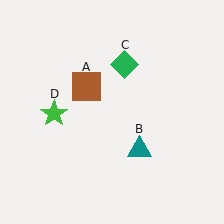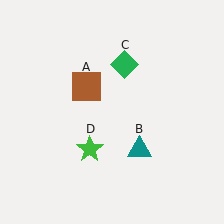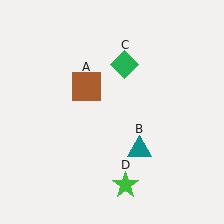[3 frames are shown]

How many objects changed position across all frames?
1 object changed position: green star (object D).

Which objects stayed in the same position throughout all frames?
Brown square (object A) and teal triangle (object B) and green diamond (object C) remained stationary.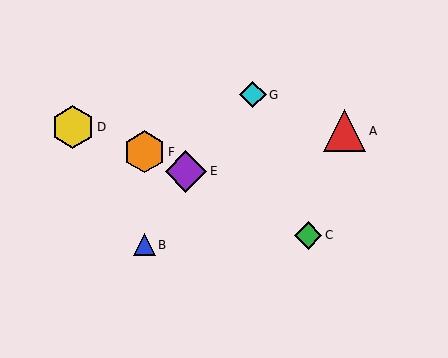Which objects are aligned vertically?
Objects B, F are aligned vertically.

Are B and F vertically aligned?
Yes, both are at x≈144.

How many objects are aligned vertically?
2 objects (B, F) are aligned vertically.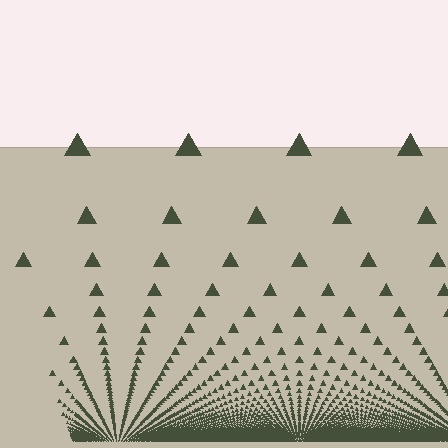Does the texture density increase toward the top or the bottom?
Density increases toward the bottom.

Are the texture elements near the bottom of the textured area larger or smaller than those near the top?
Smaller. The gradient is inverted — elements near the bottom are smaller and denser.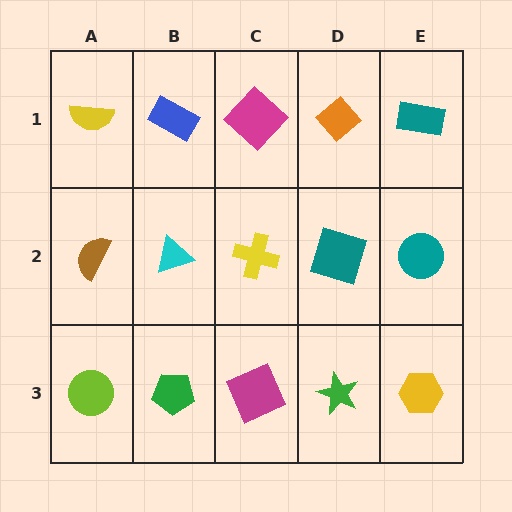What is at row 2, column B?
A cyan triangle.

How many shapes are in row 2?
5 shapes.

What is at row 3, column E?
A yellow hexagon.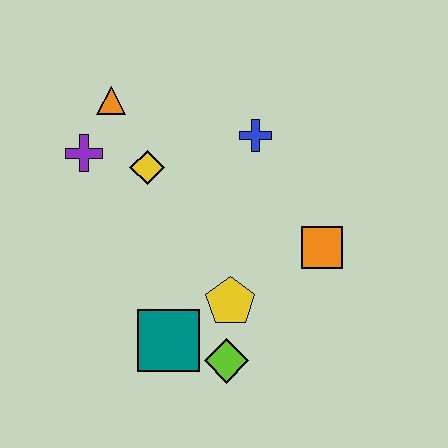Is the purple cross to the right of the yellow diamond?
No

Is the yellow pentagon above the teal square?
Yes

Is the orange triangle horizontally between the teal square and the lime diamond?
No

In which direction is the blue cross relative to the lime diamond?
The blue cross is above the lime diamond.